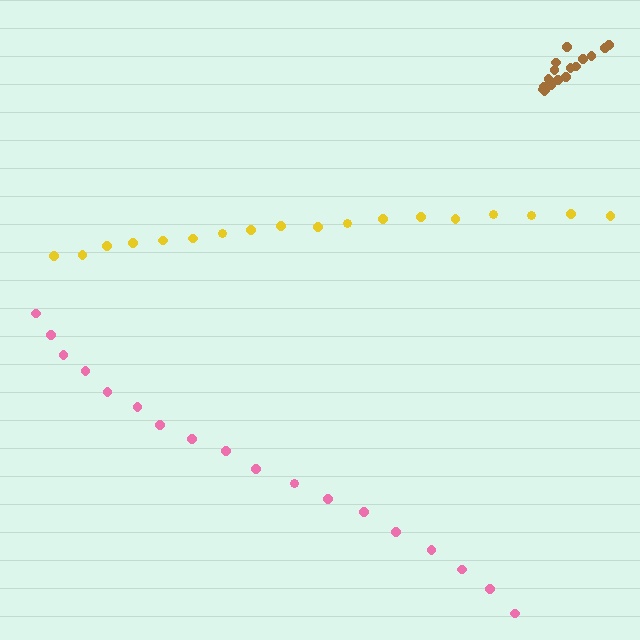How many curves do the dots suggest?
There are 3 distinct paths.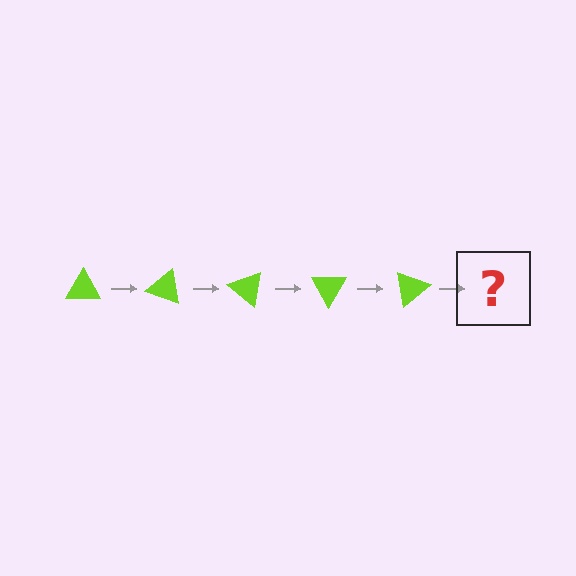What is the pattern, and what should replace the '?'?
The pattern is that the triangle rotates 20 degrees each step. The '?' should be a lime triangle rotated 100 degrees.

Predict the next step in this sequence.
The next step is a lime triangle rotated 100 degrees.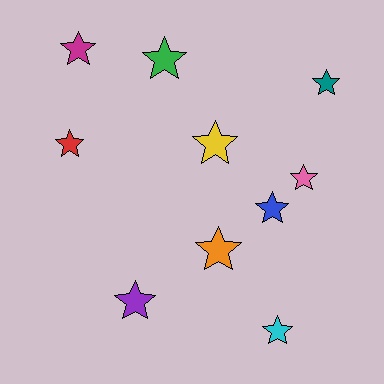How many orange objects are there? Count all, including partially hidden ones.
There is 1 orange object.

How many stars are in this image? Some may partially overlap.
There are 10 stars.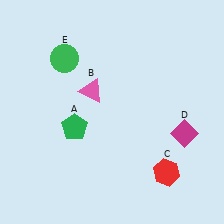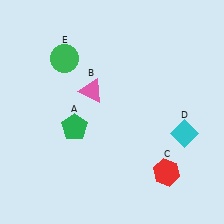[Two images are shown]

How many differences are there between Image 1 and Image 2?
There is 1 difference between the two images.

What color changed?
The diamond (D) changed from magenta in Image 1 to cyan in Image 2.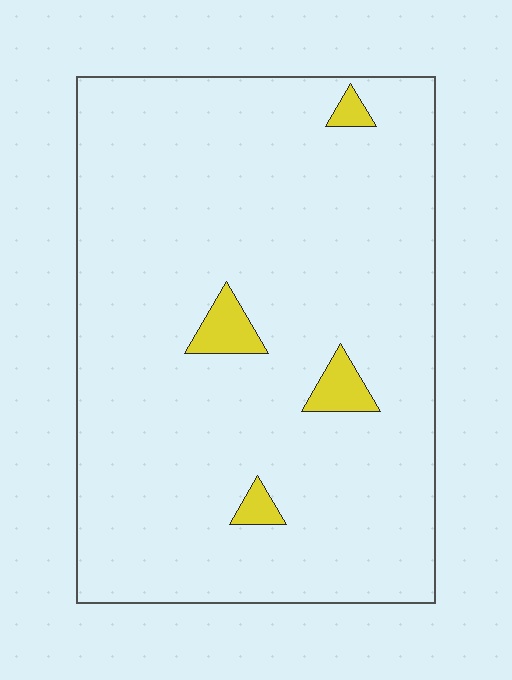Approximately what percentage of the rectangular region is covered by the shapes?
Approximately 5%.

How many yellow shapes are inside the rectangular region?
4.